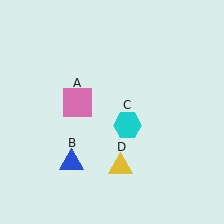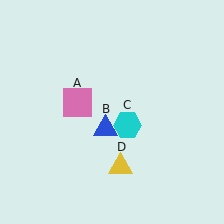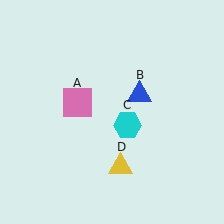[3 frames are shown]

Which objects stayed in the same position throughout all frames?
Pink square (object A) and cyan hexagon (object C) and yellow triangle (object D) remained stationary.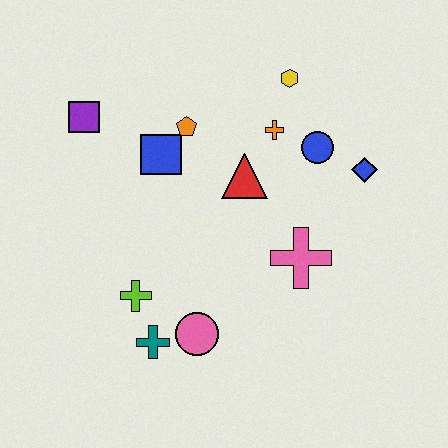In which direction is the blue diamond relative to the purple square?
The blue diamond is to the right of the purple square.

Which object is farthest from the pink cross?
The purple square is farthest from the pink cross.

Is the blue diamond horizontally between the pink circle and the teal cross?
No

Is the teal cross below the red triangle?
Yes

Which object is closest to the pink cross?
The red triangle is closest to the pink cross.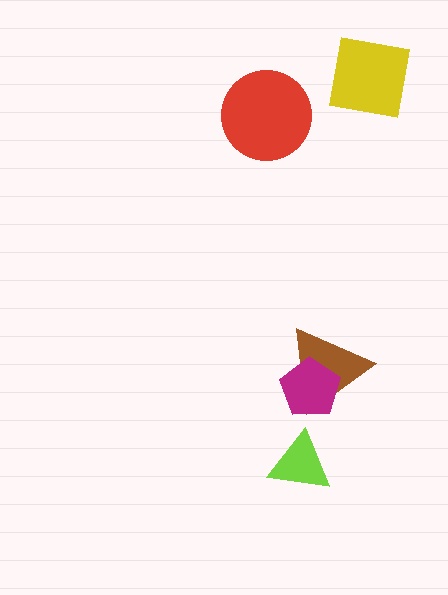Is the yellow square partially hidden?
No, no other shape covers it.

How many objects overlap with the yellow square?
0 objects overlap with the yellow square.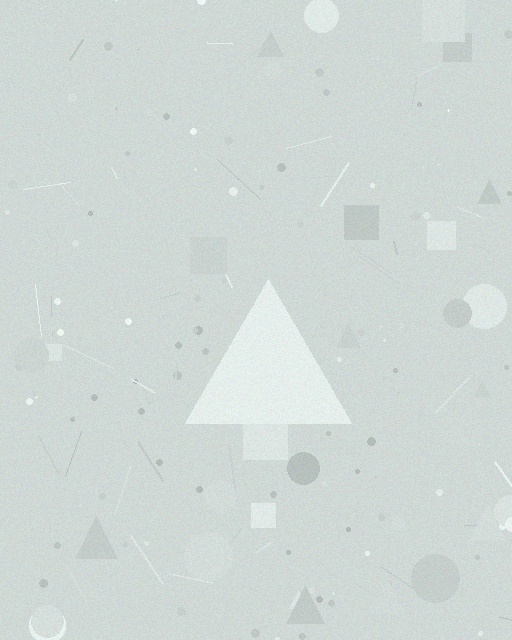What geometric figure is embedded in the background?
A triangle is embedded in the background.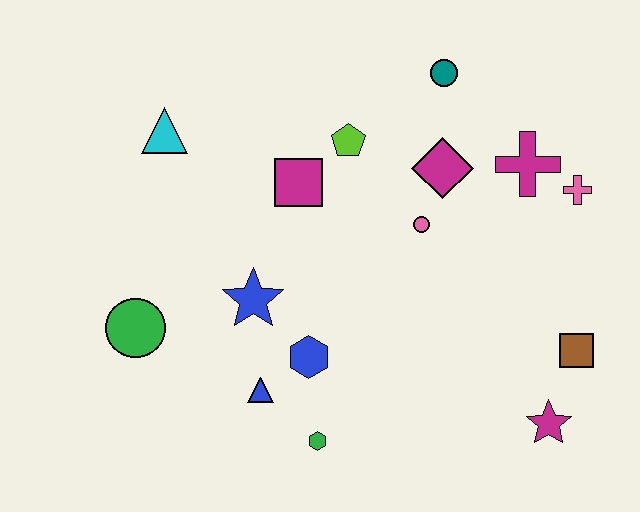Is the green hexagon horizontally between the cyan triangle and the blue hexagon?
No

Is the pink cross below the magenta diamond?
Yes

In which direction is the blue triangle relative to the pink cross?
The blue triangle is to the left of the pink cross.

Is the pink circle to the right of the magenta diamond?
No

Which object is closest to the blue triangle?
The blue hexagon is closest to the blue triangle.